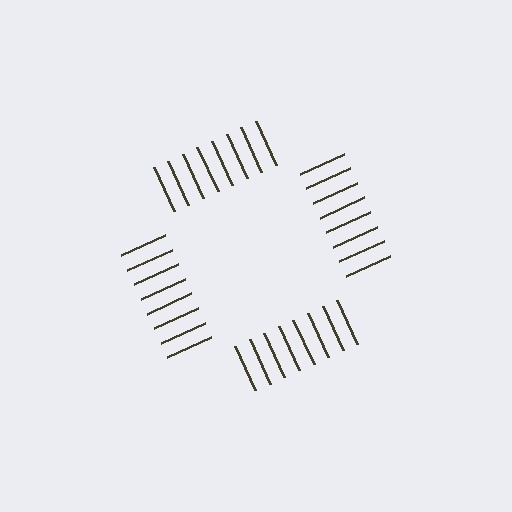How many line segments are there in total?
32 — 8 along each of the 4 edges.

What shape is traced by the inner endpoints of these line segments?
An illusory square — the line segments terminate on its edges but no continuous stroke is drawn.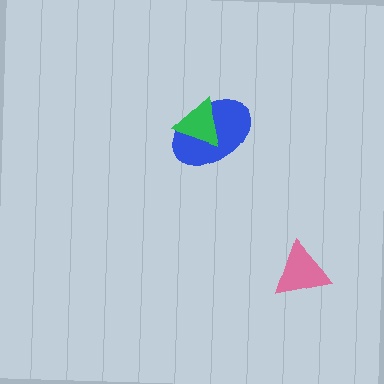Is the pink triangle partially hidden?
No, no other shape covers it.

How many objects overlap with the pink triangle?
0 objects overlap with the pink triangle.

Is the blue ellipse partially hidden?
Yes, it is partially covered by another shape.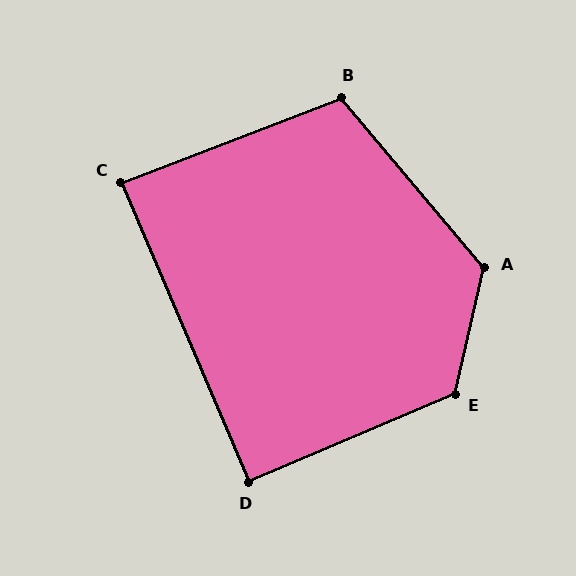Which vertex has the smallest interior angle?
C, at approximately 88 degrees.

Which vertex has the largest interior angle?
A, at approximately 127 degrees.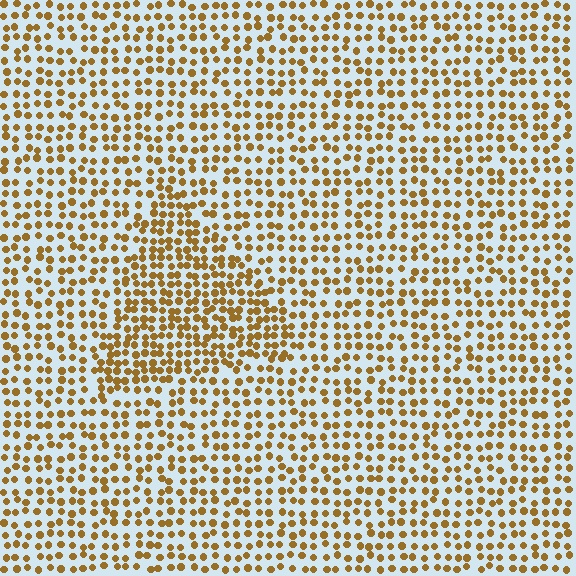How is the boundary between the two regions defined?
The boundary is defined by a change in element density (approximately 1.6x ratio). All elements are the same color, size, and shape.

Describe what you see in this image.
The image contains small brown elements arranged at two different densities. A triangle-shaped region is visible where the elements are more densely packed than the surrounding area.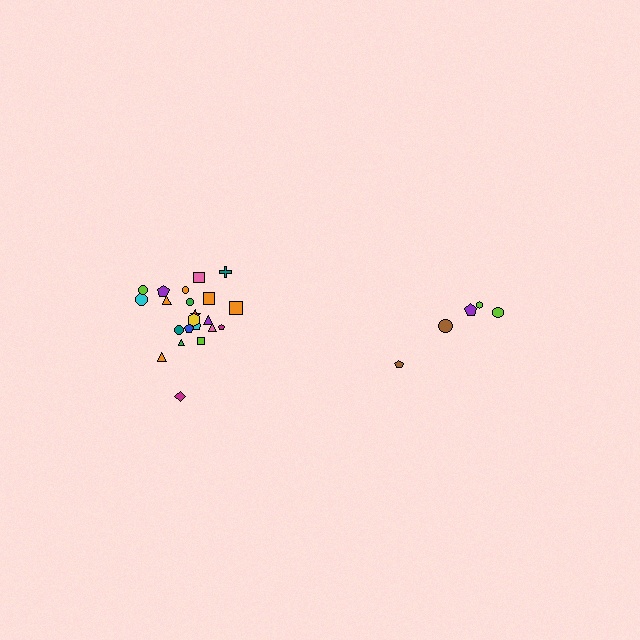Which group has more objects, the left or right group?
The left group.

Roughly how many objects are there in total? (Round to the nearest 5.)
Roughly 25 objects in total.